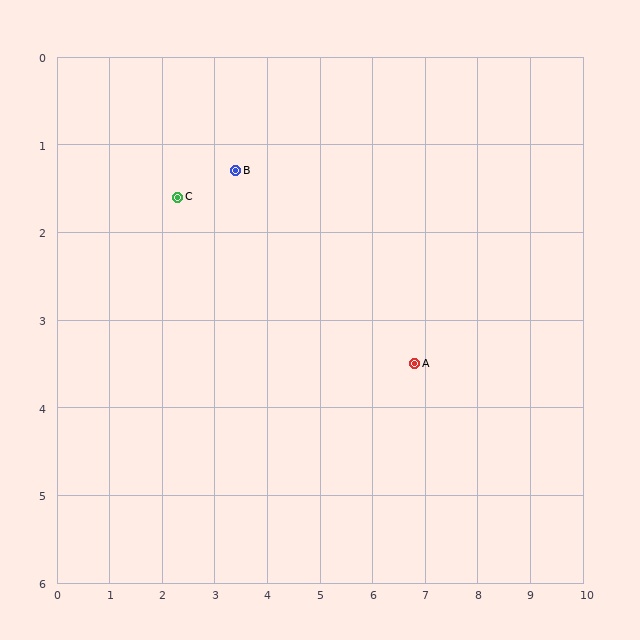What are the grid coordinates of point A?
Point A is at approximately (6.8, 3.5).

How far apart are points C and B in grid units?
Points C and B are about 1.1 grid units apart.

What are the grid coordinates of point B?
Point B is at approximately (3.4, 1.3).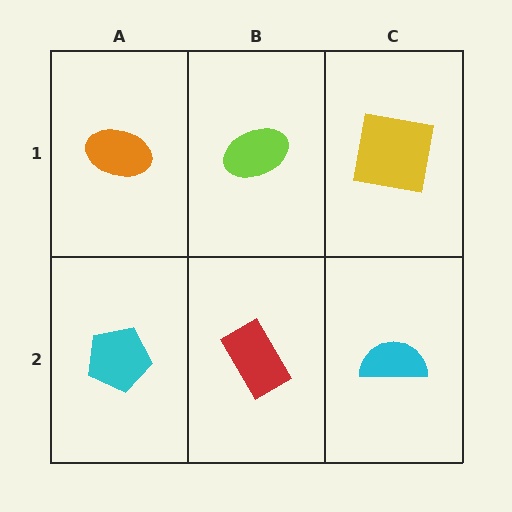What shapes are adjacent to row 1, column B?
A red rectangle (row 2, column B), an orange ellipse (row 1, column A), a yellow square (row 1, column C).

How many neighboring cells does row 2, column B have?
3.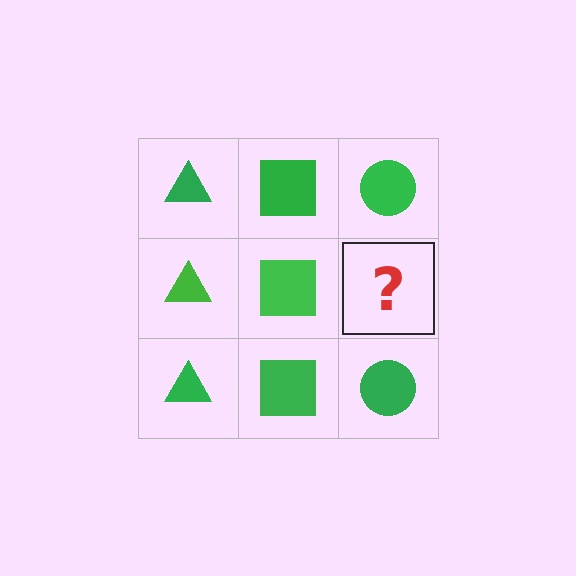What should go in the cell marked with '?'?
The missing cell should contain a green circle.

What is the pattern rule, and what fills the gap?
The rule is that each column has a consistent shape. The gap should be filled with a green circle.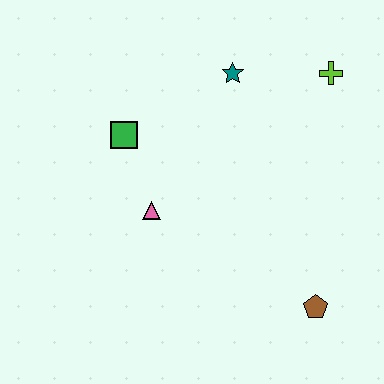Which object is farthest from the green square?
The brown pentagon is farthest from the green square.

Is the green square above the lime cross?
No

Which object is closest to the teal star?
The lime cross is closest to the teal star.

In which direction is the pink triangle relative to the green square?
The pink triangle is below the green square.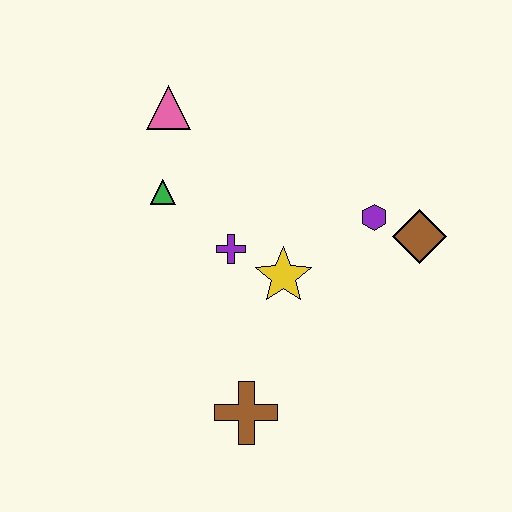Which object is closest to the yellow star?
The purple cross is closest to the yellow star.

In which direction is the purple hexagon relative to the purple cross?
The purple hexagon is to the right of the purple cross.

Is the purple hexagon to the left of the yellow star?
No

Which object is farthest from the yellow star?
The pink triangle is farthest from the yellow star.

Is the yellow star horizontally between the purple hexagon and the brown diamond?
No